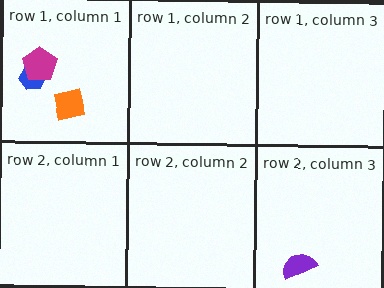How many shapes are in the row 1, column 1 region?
3.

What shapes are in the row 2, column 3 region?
The purple semicircle.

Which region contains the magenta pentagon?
The row 1, column 1 region.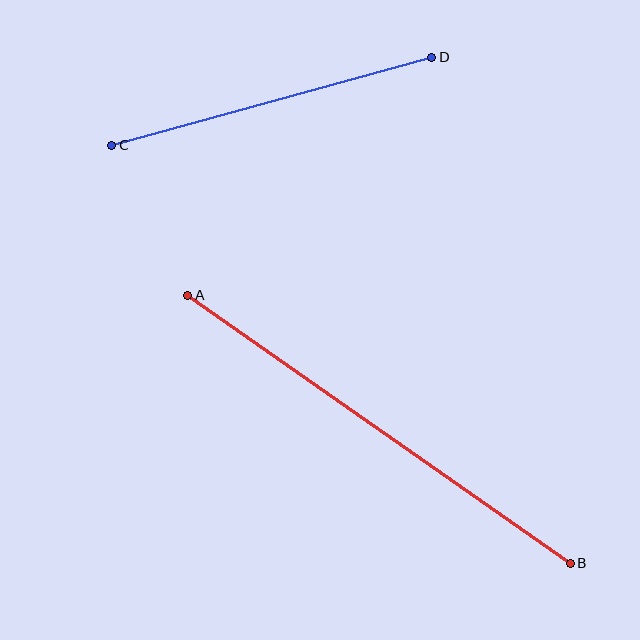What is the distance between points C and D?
The distance is approximately 332 pixels.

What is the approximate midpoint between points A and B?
The midpoint is at approximately (379, 429) pixels.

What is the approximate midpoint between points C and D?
The midpoint is at approximately (272, 101) pixels.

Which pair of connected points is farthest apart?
Points A and B are farthest apart.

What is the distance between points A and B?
The distance is approximately 467 pixels.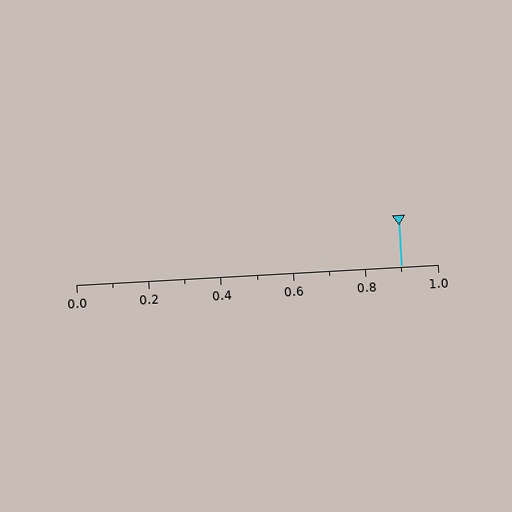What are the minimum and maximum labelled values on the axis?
The axis runs from 0.0 to 1.0.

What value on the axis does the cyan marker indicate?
The marker indicates approximately 0.9.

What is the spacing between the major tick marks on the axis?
The major ticks are spaced 0.2 apart.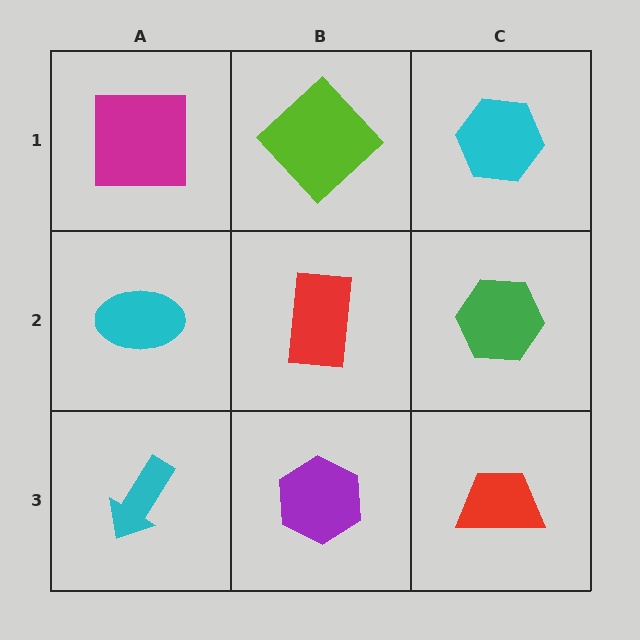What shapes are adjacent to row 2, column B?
A lime diamond (row 1, column B), a purple hexagon (row 3, column B), a cyan ellipse (row 2, column A), a green hexagon (row 2, column C).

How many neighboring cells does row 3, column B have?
3.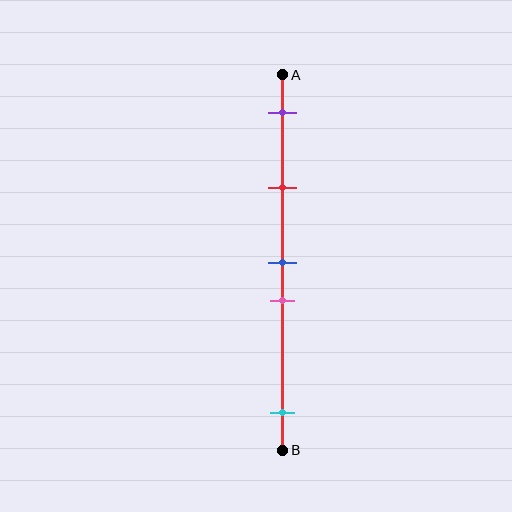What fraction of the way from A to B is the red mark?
The red mark is approximately 30% (0.3) of the way from A to B.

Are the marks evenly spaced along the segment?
No, the marks are not evenly spaced.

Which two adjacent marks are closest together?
The blue and pink marks are the closest adjacent pair.